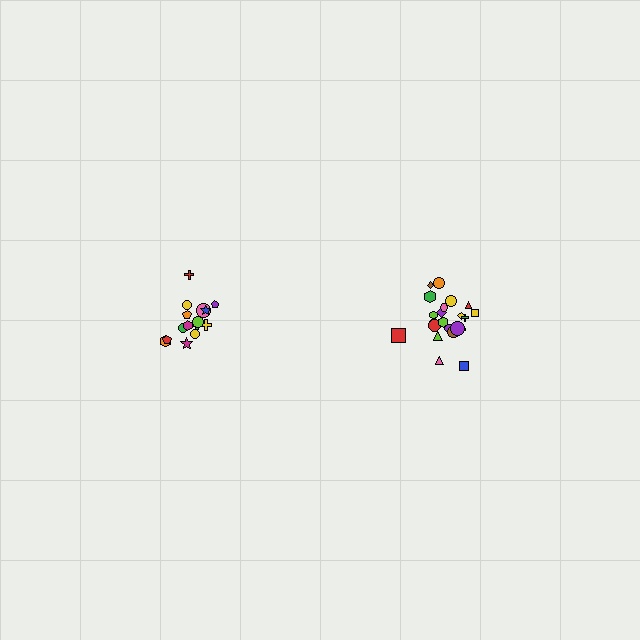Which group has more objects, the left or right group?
The right group.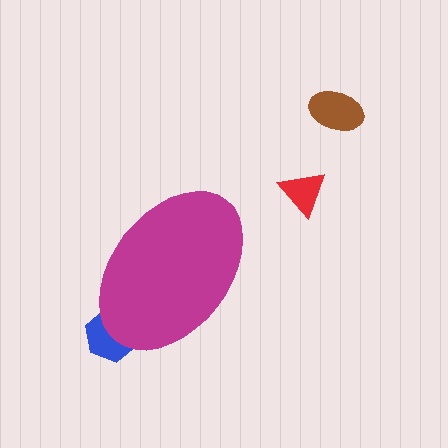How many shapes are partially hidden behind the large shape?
1 shape is partially hidden.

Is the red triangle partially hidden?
No, the red triangle is fully visible.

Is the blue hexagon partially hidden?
Yes, the blue hexagon is partially hidden behind the magenta ellipse.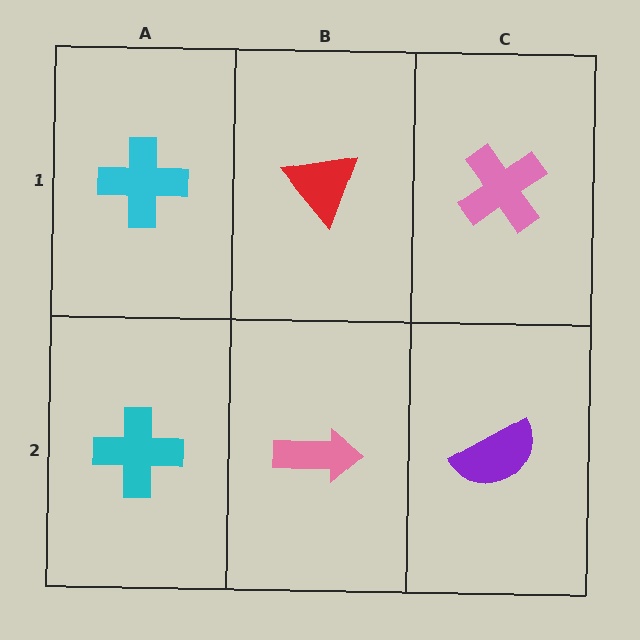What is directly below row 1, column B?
A pink arrow.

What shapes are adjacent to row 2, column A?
A cyan cross (row 1, column A), a pink arrow (row 2, column B).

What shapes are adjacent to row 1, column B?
A pink arrow (row 2, column B), a cyan cross (row 1, column A), a pink cross (row 1, column C).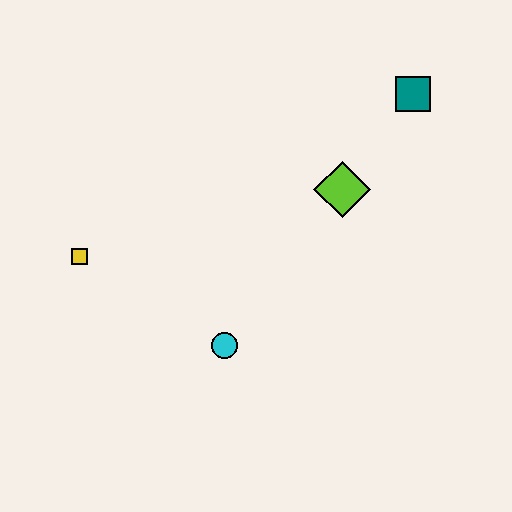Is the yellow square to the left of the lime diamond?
Yes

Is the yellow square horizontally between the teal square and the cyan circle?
No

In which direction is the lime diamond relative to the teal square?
The lime diamond is below the teal square.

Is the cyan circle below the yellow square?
Yes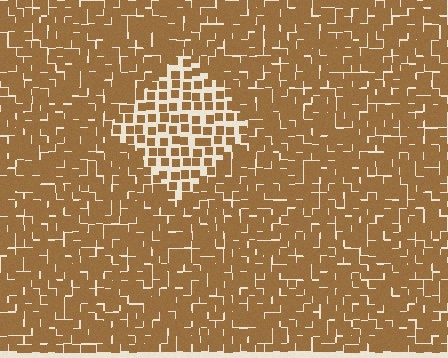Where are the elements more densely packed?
The elements are more densely packed outside the diamond boundary.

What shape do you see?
I see a diamond.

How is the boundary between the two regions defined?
The boundary is defined by a change in element density (approximately 2.0x ratio). All elements are the same color, size, and shape.